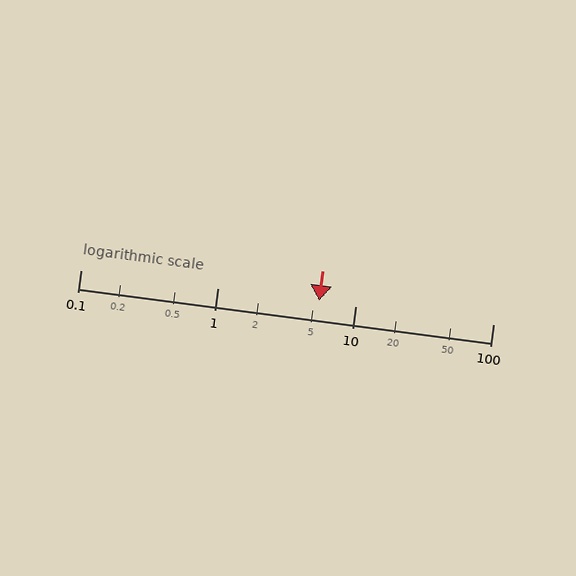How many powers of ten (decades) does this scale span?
The scale spans 3 decades, from 0.1 to 100.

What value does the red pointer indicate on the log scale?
The pointer indicates approximately 5.4.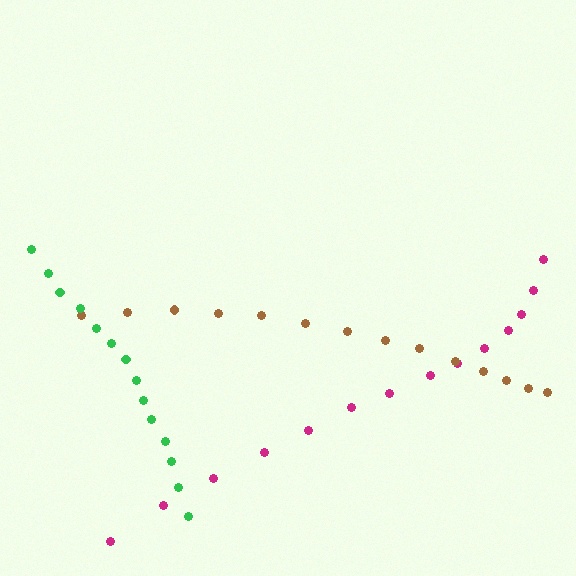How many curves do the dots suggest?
There are 3 distinct paths.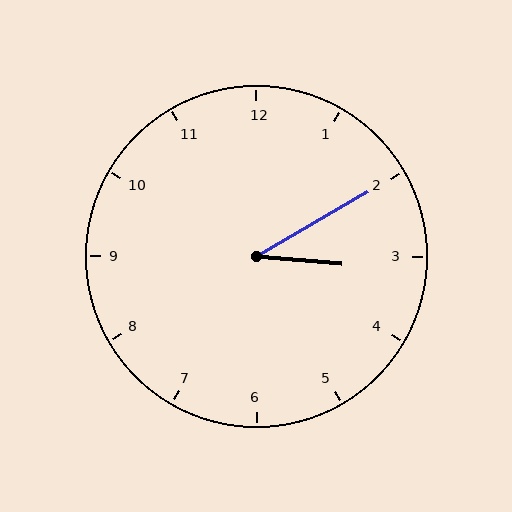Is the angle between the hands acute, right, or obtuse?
It is acute.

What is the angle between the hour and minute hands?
Approximately 35 degrees.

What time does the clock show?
3:10.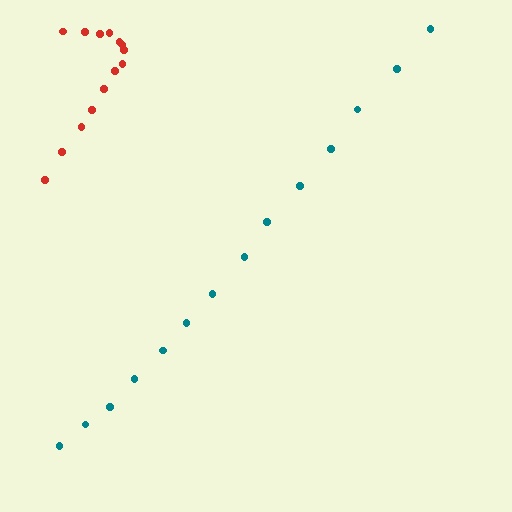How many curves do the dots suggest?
There are 2 distinct paths.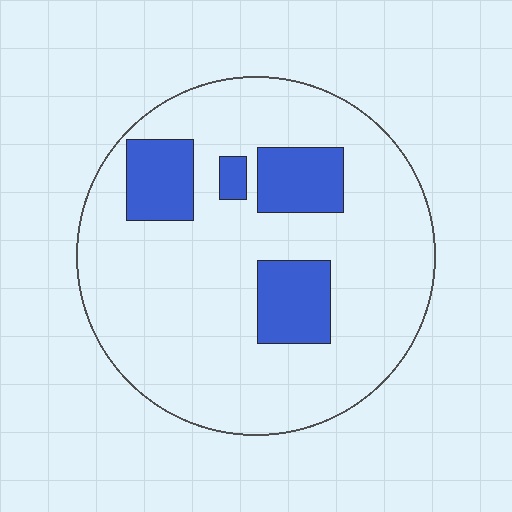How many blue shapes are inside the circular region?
4.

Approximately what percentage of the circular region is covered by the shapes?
Approximately 20%.